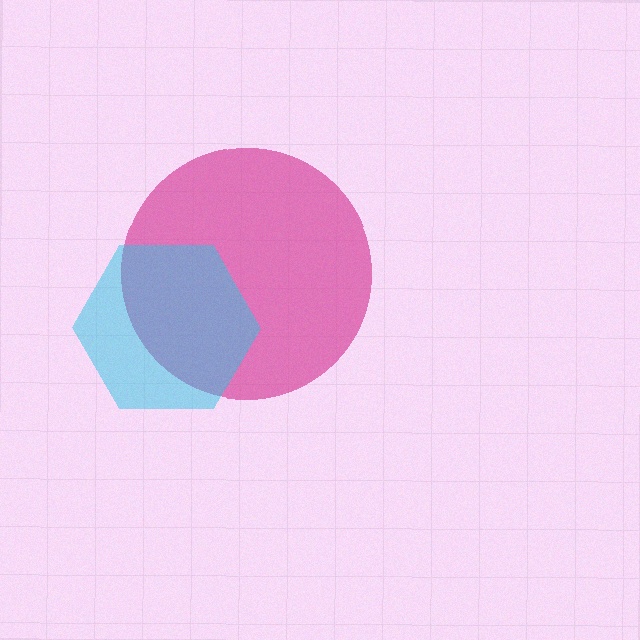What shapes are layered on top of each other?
The layered shapes are: a magenta circle, a cyan hexagon.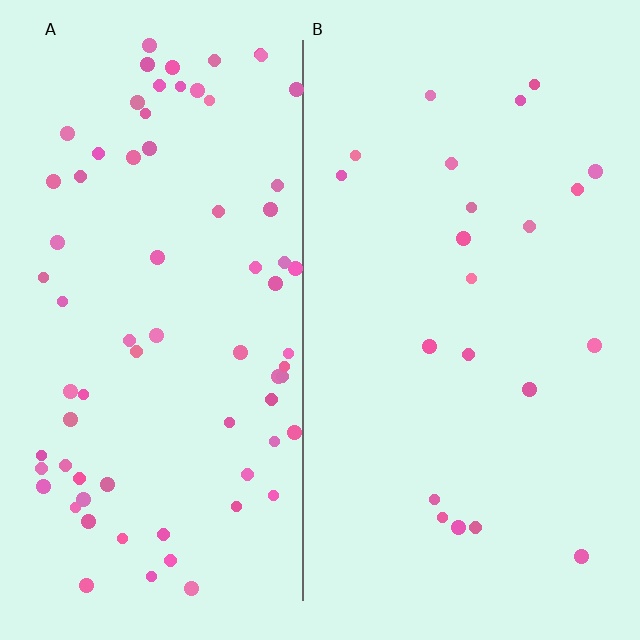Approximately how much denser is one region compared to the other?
Approximately 3.4× — region A over region B.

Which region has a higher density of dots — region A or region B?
A (the left).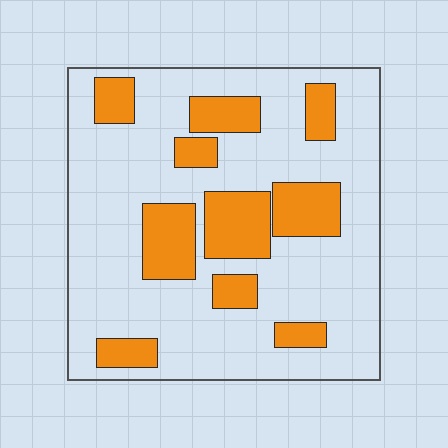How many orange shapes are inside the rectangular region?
10.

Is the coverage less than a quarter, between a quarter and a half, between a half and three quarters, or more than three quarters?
Between a quarter and a half.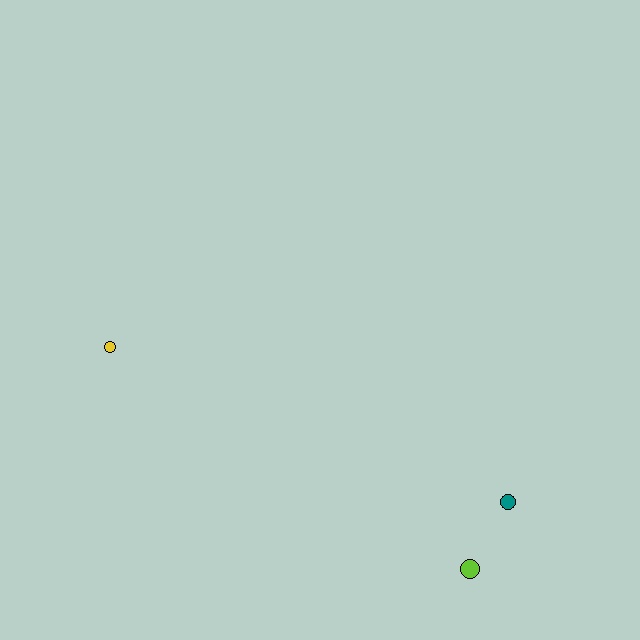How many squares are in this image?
There are no squares.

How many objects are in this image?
There are 3 objects.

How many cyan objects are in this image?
There are no cyan objects.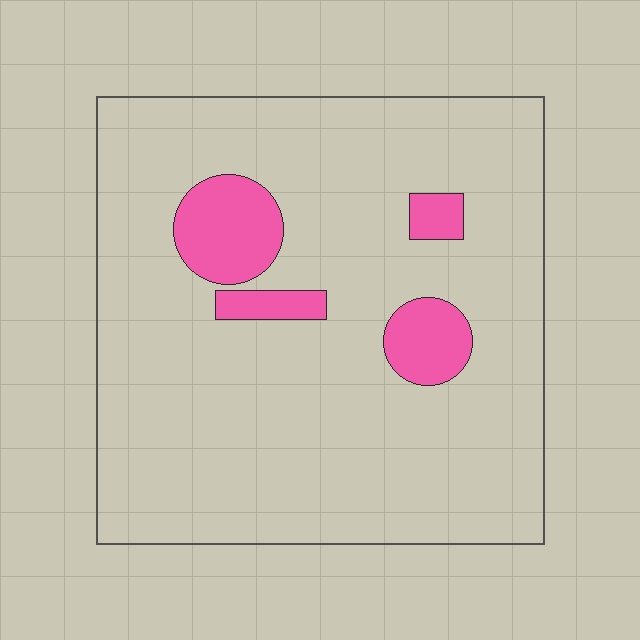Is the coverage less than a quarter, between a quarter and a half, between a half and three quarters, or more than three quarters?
Less than a quarter.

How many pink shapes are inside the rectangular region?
4.